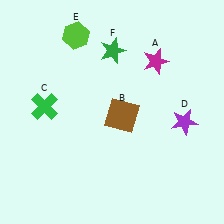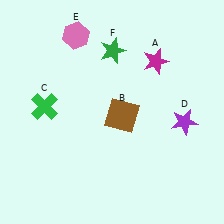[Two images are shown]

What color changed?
The hexagon (E) changed from lime in Image 1 to pink in Image 2.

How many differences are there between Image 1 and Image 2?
There is 1 difference between the two images.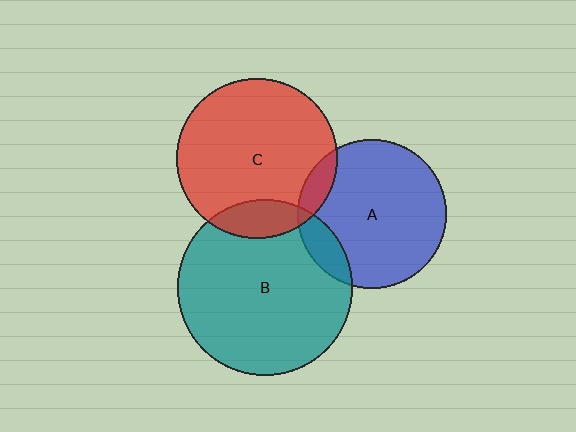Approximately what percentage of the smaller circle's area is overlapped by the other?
Approximately 10%.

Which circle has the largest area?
Circle B (teal).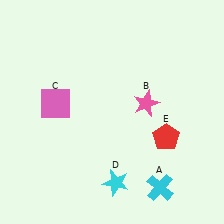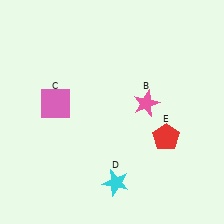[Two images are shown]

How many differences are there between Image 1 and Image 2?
There is 1 difference between the two images.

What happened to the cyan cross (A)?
The cyan cross (A) was removed in Image 2. It was in the bottom-right area of Image 1.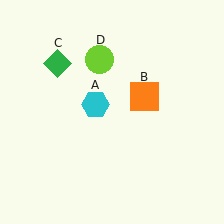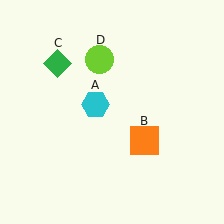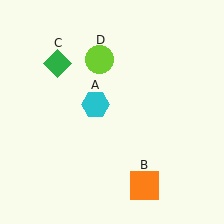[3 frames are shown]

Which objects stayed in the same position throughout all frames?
Cyan hexagon (object A) and green diamond (object C) and lime circle (object D) remained stationary.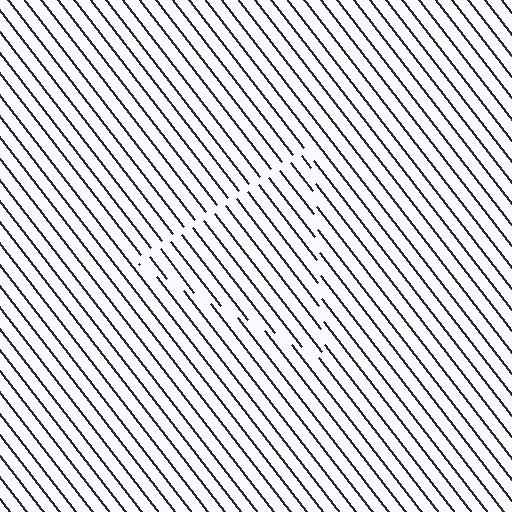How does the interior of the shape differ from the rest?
The interior of the shape contains the same grating, shifted by half a period — the contour is defined by the phase discontinuity where line-ends from the inner and outer gratings abut.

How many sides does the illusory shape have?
3 sides — the line-ends trace a triangle.